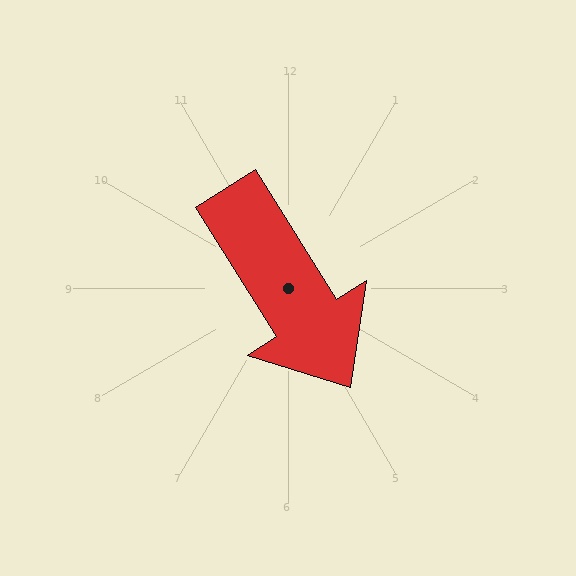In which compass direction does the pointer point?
Southeast.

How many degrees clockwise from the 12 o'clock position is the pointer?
Approximately 148 degrees.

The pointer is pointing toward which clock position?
Roughly 5 o'clock.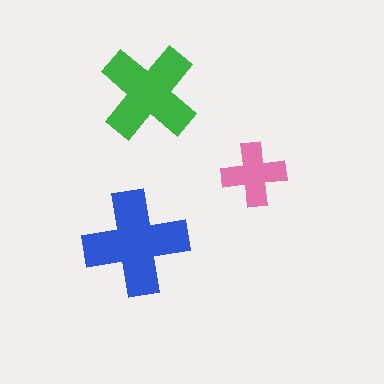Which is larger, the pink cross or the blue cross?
The blue one.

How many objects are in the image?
There are 3 objects in the image.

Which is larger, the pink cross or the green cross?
The green one.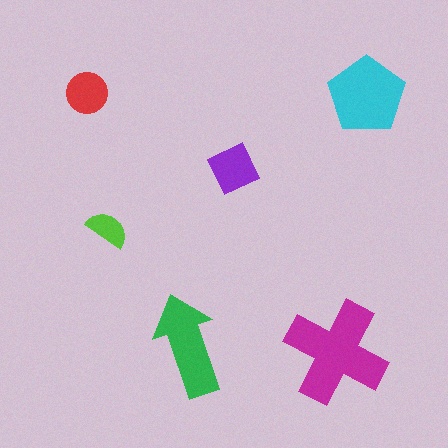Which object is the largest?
The magenta cross.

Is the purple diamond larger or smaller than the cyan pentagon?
Smaller.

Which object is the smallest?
The lime semicircle.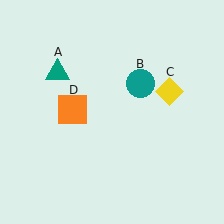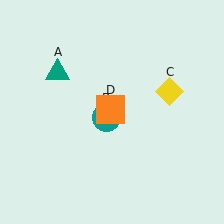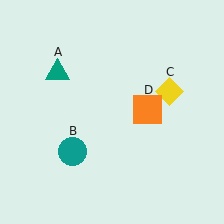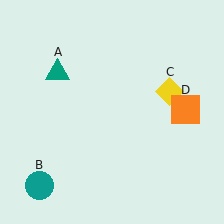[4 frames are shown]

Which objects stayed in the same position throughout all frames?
Teal triangle (object A) and yellow diamond (object C) remained stationary.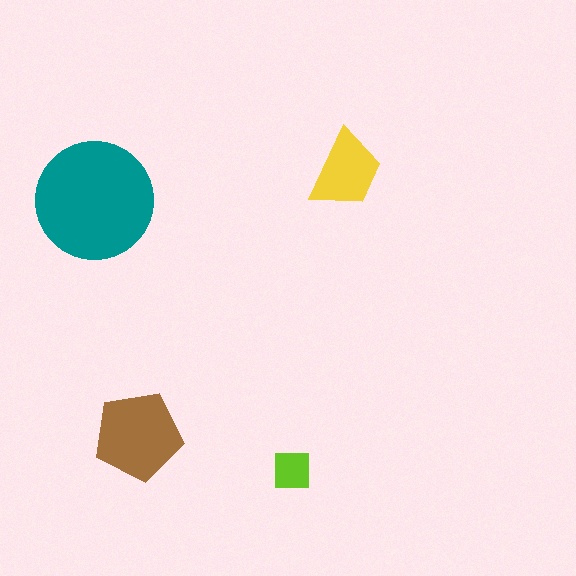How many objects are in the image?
There are 4 objects in the image.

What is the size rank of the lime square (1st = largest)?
4th.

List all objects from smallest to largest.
The lime square, the yellow trapezoid, the brown pentagon, the teal circle.